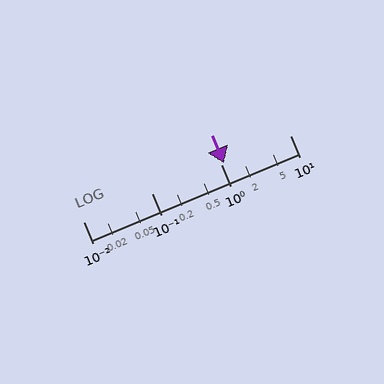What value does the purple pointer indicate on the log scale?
The pointer indicates approximately 1.1.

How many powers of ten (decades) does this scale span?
The scale spans 3 decades, from 0.01 to 10.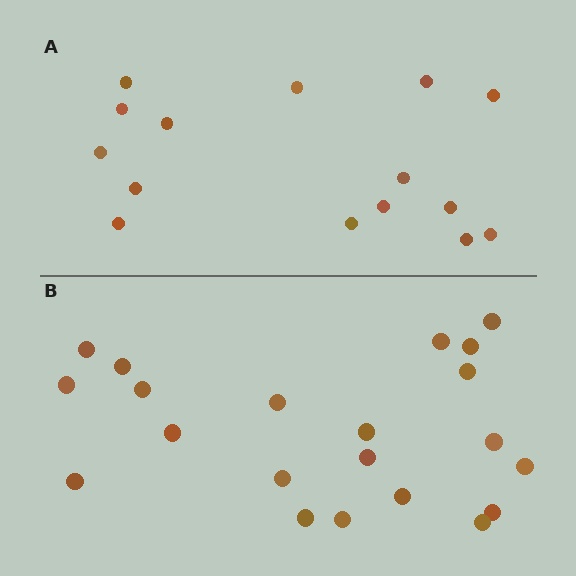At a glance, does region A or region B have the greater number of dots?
Region B (the bottom region) has more dots.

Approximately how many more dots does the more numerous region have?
Region B has about 6 more dots than region A.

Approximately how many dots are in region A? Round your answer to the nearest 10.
About 20 dots. (The exact count is 15, which rounds to 20.)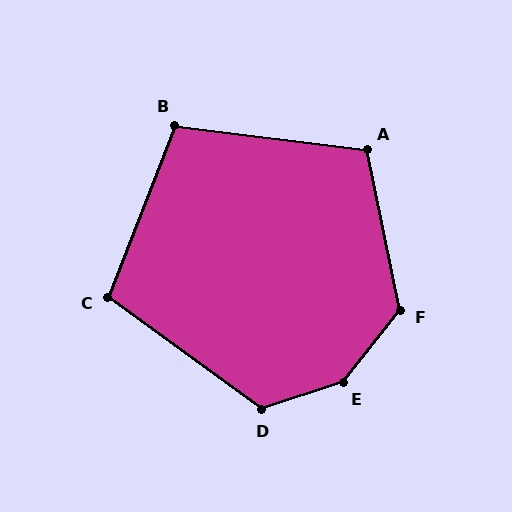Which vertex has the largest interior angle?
E, at approximately 146 degrees.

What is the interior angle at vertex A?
Approximately 109 degrees (obtuse).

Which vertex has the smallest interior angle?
B, at approximately 104 degrees.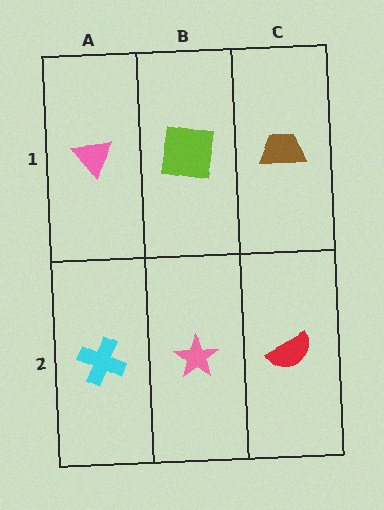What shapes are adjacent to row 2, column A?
A pink triangle (row 1, column A), a pink star (row 2, column B).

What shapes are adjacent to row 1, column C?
A red semicircle (row 2, column C), a lime square (row 1, column B).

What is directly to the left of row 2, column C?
A pink star.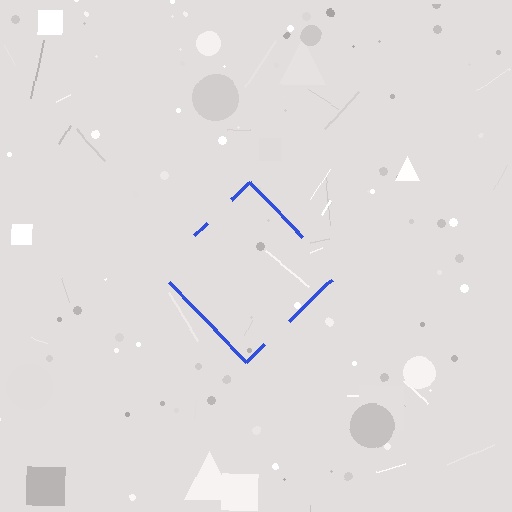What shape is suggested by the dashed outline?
The dashed outline suggests a diamond.